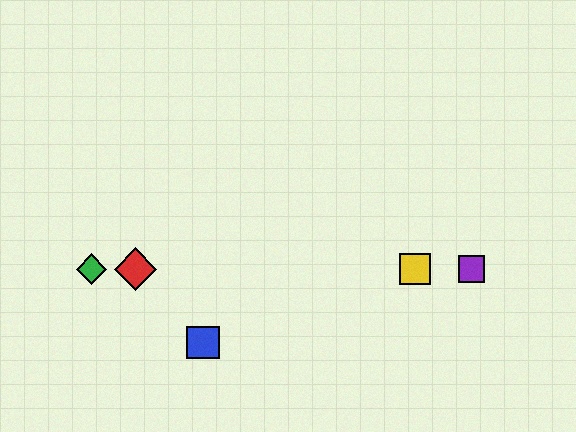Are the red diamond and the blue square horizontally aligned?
No, the red diamond is at y≈269 and the blue square is at y≈342.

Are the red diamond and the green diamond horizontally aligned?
Yes, both are at y≈269.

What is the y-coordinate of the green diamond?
The green diamond is at y≈269.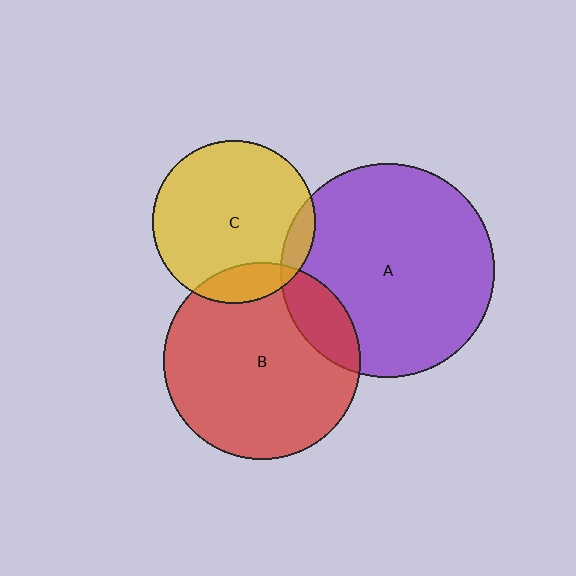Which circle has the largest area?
Circle A (purple).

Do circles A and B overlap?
Yes.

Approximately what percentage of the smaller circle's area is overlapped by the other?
Approximately 15%.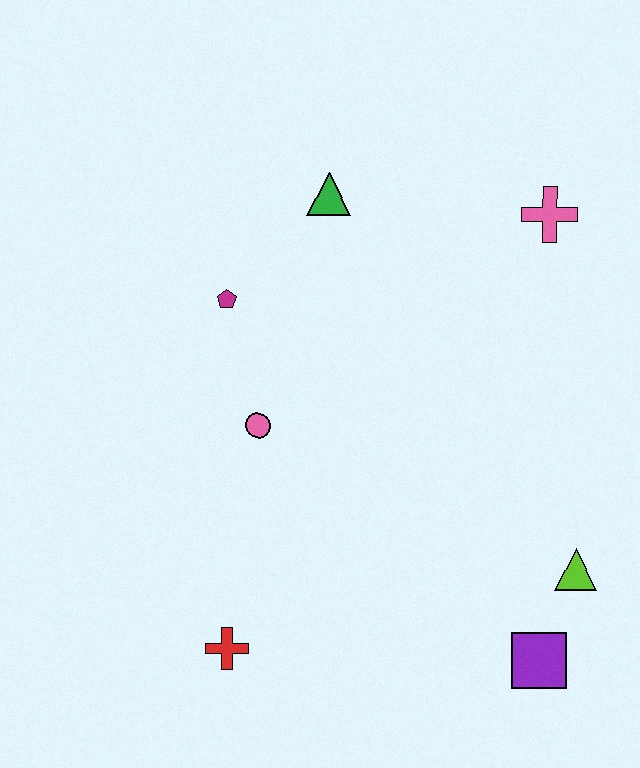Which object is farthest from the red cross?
The pink cross is farthest from the red cross.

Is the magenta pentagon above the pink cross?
No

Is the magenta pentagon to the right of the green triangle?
No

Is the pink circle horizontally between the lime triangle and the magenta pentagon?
Yes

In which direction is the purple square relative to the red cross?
The purple square is to the right of the red cross.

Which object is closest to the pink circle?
The magenta pentagon is closest to the pink circle.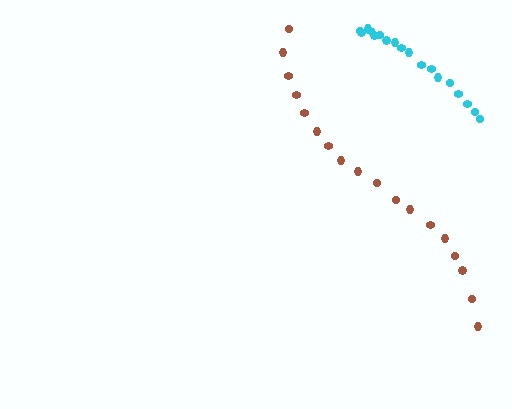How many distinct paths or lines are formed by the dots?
There are 2 distinct paths.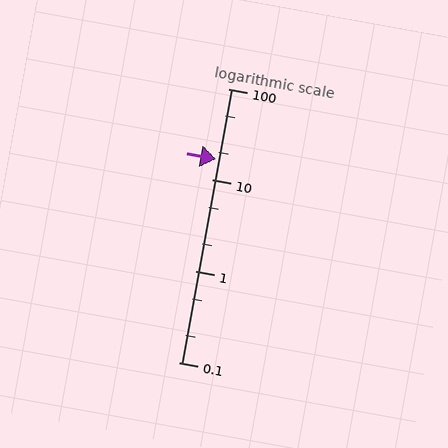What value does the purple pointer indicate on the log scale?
The pointer indicates approximately 17.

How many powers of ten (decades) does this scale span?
The scale spans 3 decades, from 0.1 to 100.